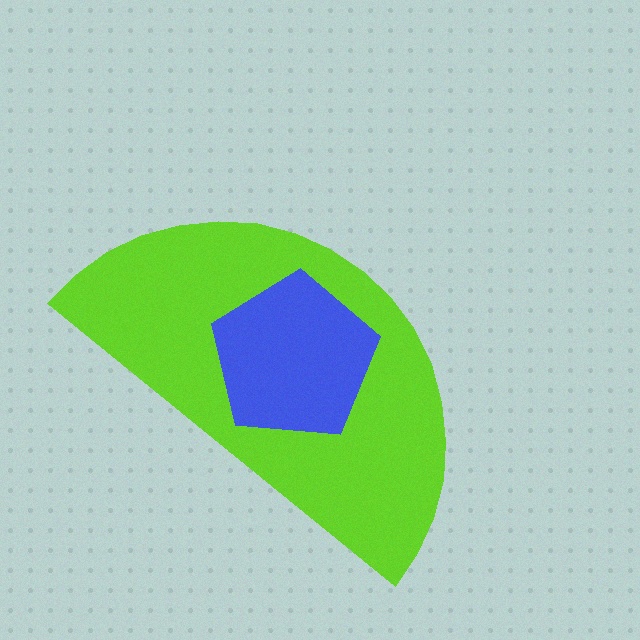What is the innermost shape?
The blue pentagon.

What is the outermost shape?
The lime semicircle.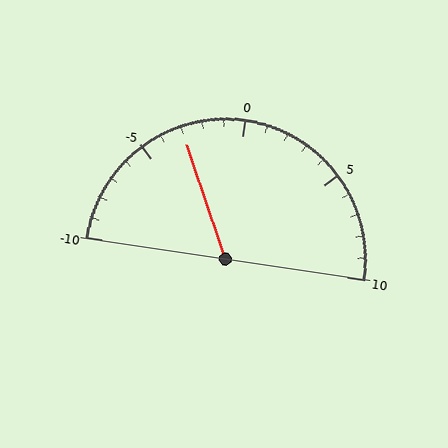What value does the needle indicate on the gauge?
The needle indicates approximately -3.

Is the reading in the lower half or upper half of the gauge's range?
The reading is in the lower half of the range (-10 to 10).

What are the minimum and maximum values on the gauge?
The gauge ranges from -10 to 10.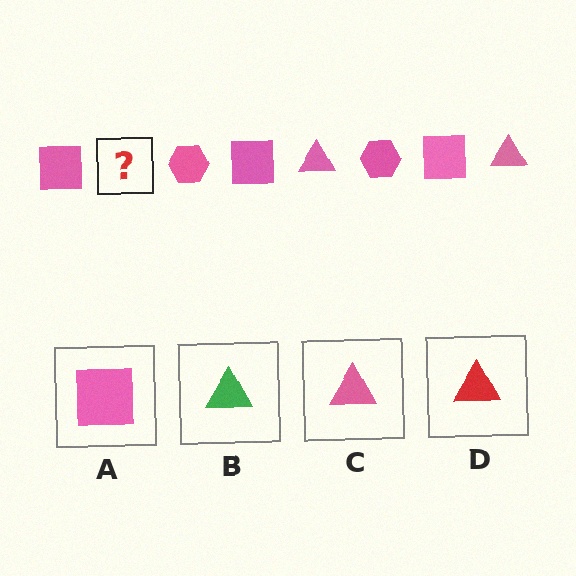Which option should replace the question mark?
Option C.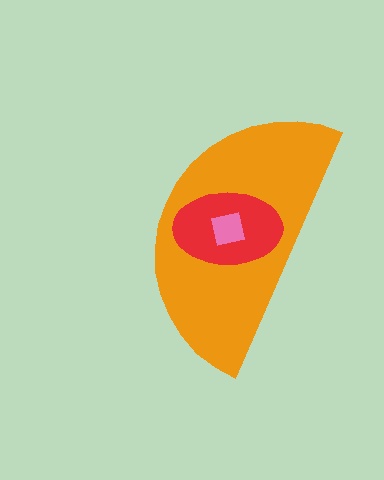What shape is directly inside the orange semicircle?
The red ellipse.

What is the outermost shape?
The orange semicircle.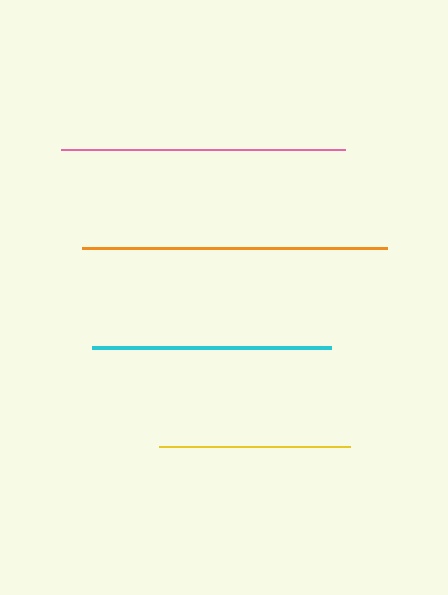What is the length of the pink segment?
The pink segment is approximately 284 pixels long.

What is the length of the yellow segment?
The yellow segment is approximately 191 pixels long.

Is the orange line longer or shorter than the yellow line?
The orange line is longer than the yellow line.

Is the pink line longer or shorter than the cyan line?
The pink line is longer than the cyan line.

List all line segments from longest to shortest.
From longest to shortest: orange, pink, cyan, yellow.